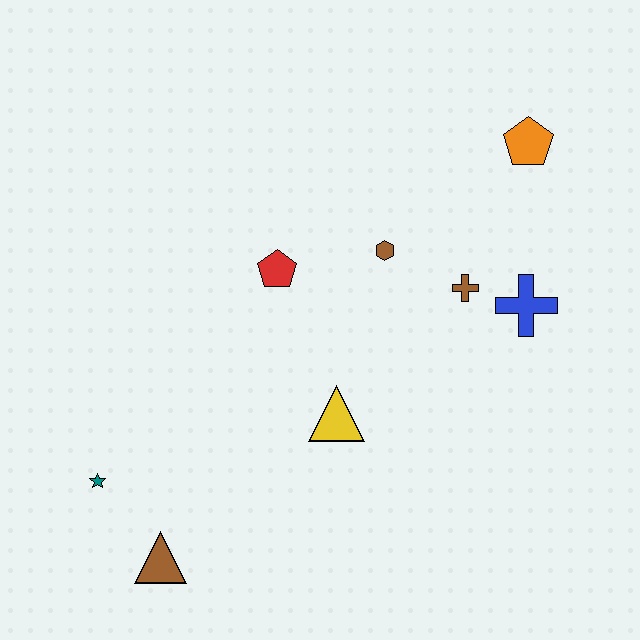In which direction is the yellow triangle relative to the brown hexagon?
The yellow triangle is below the brown hexagon.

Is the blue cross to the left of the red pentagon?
No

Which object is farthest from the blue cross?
The teal star is farthest from the blue cross.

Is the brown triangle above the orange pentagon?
No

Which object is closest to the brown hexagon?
The brown cross is closest to the brown hexagon.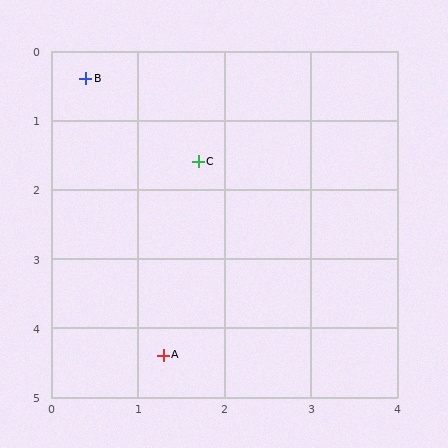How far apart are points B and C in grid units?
Points B and C are about 1.8 grid units apart.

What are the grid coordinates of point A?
Point A is at approximately (1.3, 4.4).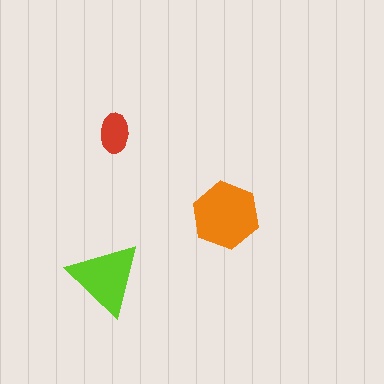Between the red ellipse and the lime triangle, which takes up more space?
The lime triangle.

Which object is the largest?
The orange hexagon.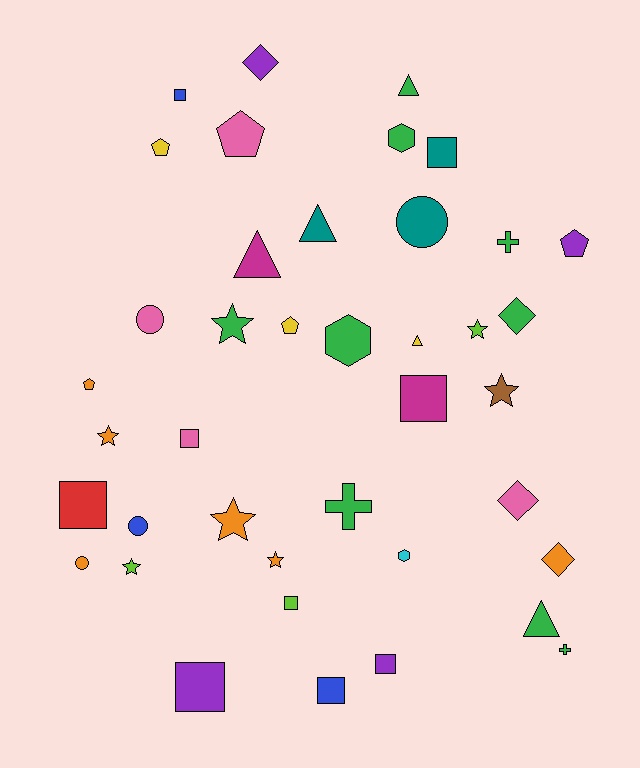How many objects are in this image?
There are 40 objects.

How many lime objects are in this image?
There are 3 lime objects.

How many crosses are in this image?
There are 3 crosses.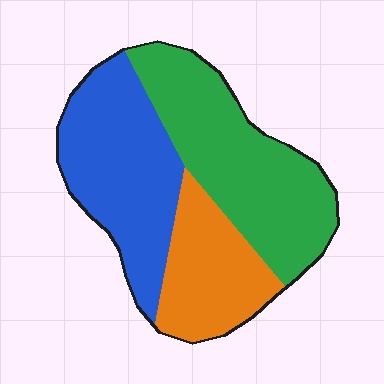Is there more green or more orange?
Green.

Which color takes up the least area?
Orange, at roughly 25%.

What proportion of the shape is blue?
Blue covers roughly 35% of the shape.